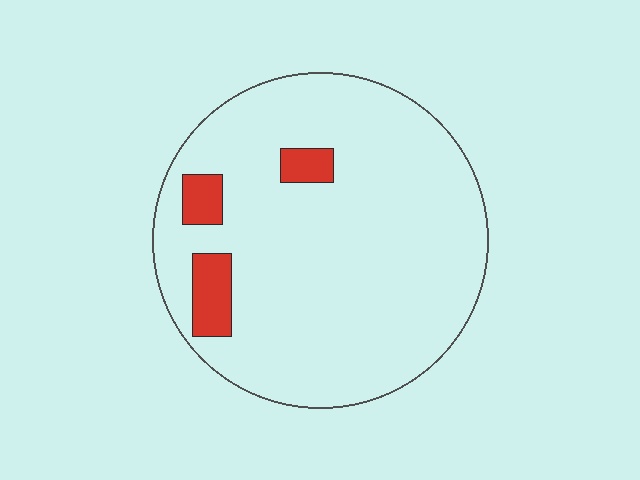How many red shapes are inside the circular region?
3.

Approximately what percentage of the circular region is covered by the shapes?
Approximately 10%.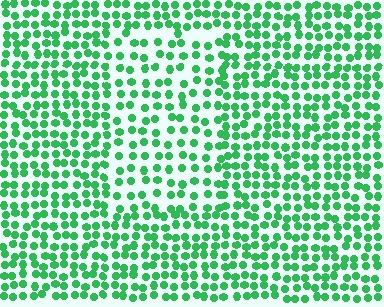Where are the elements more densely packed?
The elements are more densely packed outside the rectangle boundary.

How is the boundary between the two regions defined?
The boundary is defined by a change in element density (approximately 1.6x ratio). All elements are the same color, size, and shape.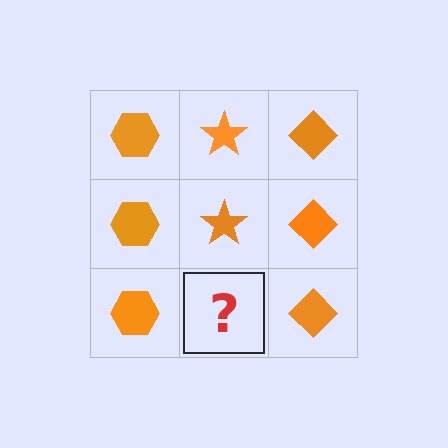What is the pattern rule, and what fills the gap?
The rule is that each column has a consistent shape. The gap should be filled with an orange star.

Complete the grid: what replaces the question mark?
The question mark should be replaced with an orange star.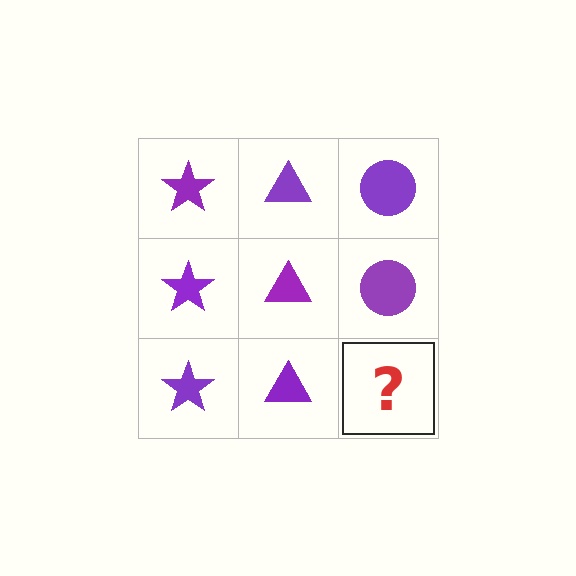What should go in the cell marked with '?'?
The missing cell should contain a purple circle.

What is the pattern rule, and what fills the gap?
The rule is that each column has a consistent shape. The gap should be filled with a purple circle.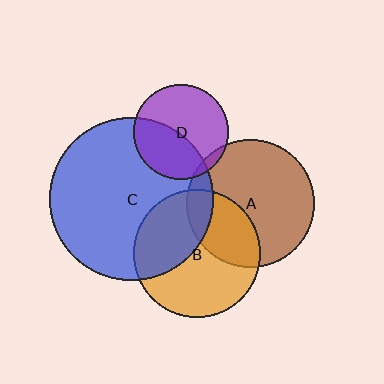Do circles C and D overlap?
Yes.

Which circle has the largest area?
Circle C (blue).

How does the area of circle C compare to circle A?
Approximately 1.6 times.